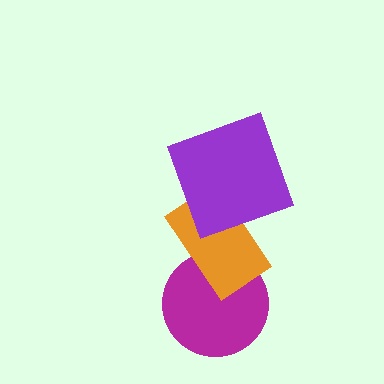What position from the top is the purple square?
The purple square is 1st from the top.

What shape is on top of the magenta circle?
The orange rectangle is on top of the magenta circle.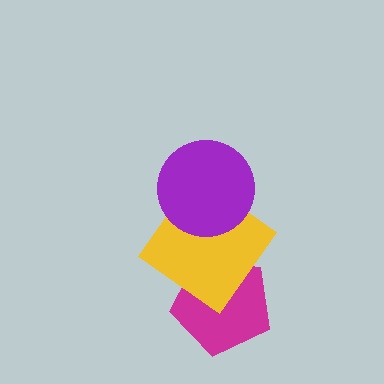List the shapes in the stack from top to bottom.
From top to bottom: the purple circle, the yellow diamond, the magenta pentagon.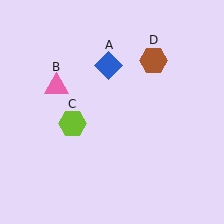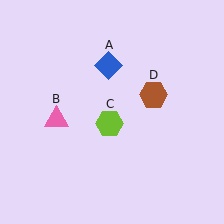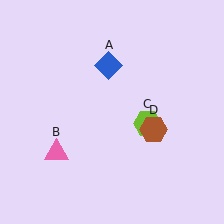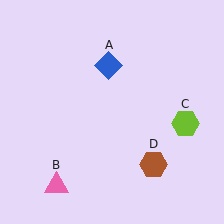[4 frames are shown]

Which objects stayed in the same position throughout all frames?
Blue diamond (object A) remained stationary.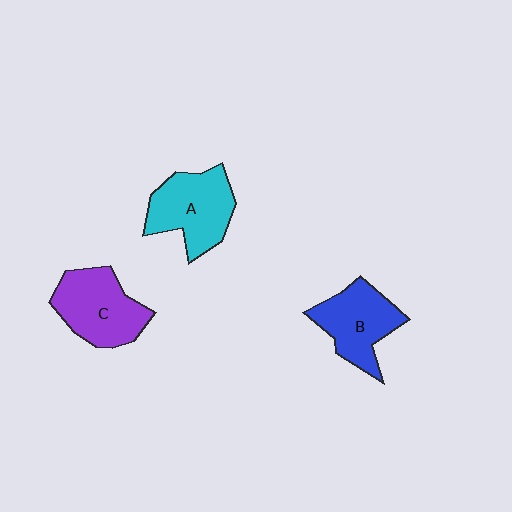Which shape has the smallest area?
Shape B (blue).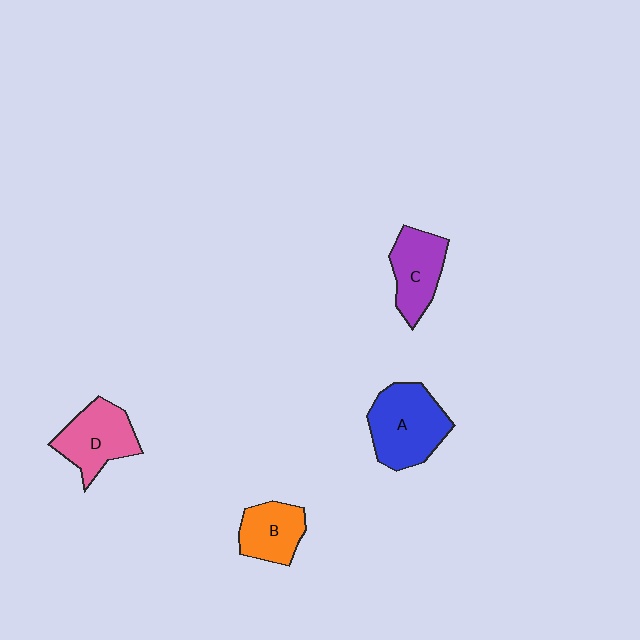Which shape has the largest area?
Shape A (blue).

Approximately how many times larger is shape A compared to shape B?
Approximately 1.6 times.